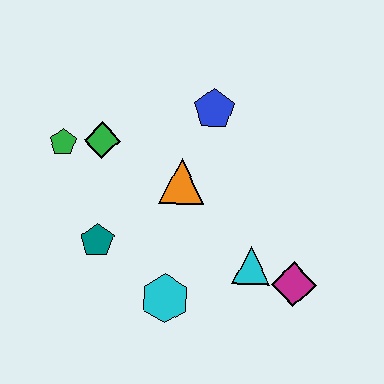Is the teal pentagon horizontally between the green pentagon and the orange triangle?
Yes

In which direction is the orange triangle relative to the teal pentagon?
The orange triangle is to the right of the teal pentagon.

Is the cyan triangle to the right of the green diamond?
Yes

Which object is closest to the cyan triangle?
The magenta diamond is closest to the cyan triangle.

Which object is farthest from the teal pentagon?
The magenta diamond is farthest from the teal pentagon.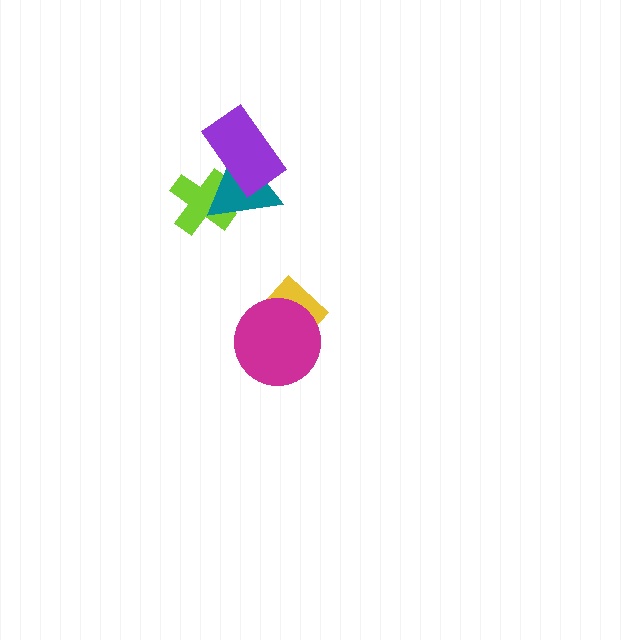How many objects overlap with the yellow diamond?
1 object overlaps with the yellow diamond.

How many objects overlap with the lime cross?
2 objects overlap with the lime cross.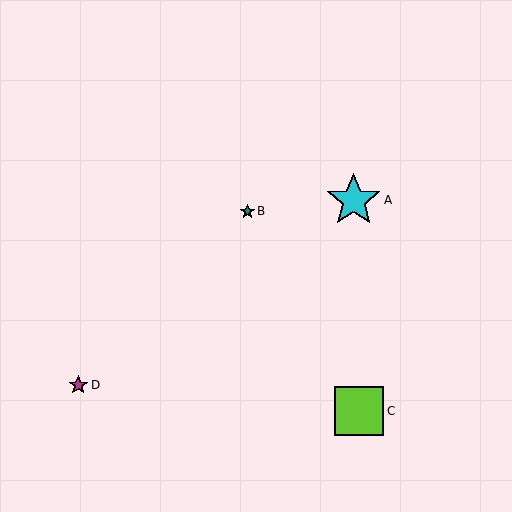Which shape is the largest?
The cyan star (labeled A) is the largest.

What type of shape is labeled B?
Shape B is a teal star.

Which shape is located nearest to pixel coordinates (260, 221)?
The teal star (labeled B) at (247, 211) is nearest to that location.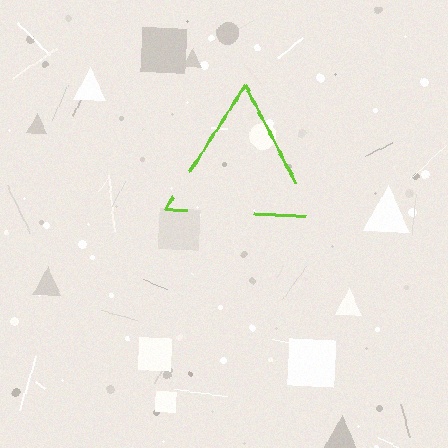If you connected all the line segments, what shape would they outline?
They would outline a triangle.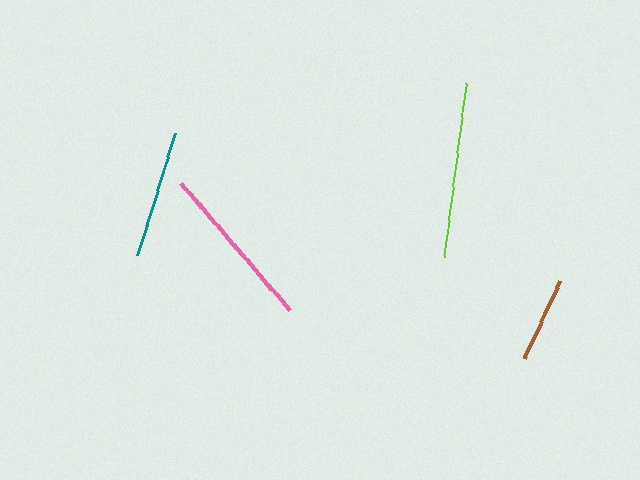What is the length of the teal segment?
The teal segment is approximately 128 pixels long.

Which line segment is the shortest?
The brown line is the shortest at approximately 86 pixels.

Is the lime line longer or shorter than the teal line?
The lime line is longer than the teal line.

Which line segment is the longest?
The lime line is the longest at approximately 176 pixels.